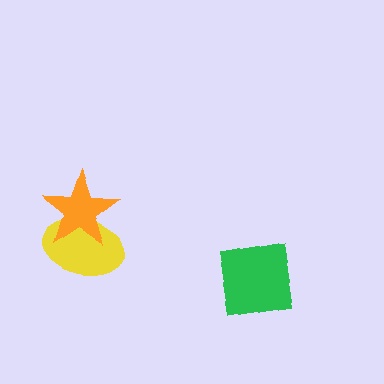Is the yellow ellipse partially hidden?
Yes, it is partially covered by another shape.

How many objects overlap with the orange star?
1 object overlaps with the orange star.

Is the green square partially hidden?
No, no other shape covers it.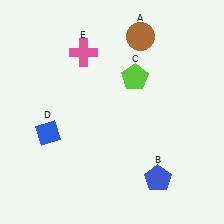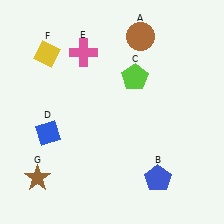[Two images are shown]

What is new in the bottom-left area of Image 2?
A brown star (G) was added in the bottom-left area of Image 2.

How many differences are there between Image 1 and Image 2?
There are 2 differences between the two images.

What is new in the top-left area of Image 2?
A yellow diamond (F) was added in the top-left area of Image 2.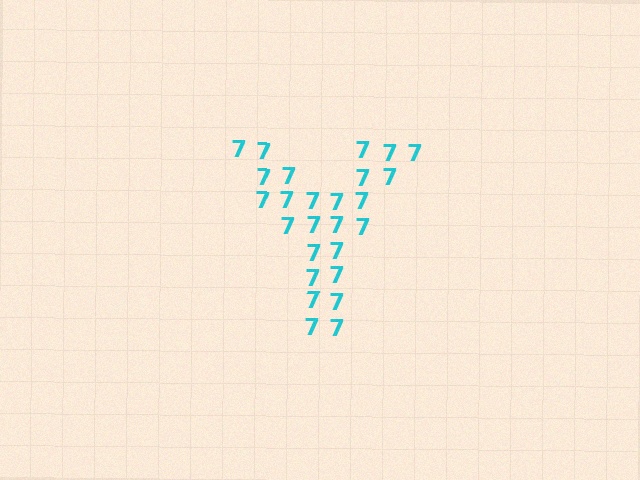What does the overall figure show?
The overall figure shows the letter Y.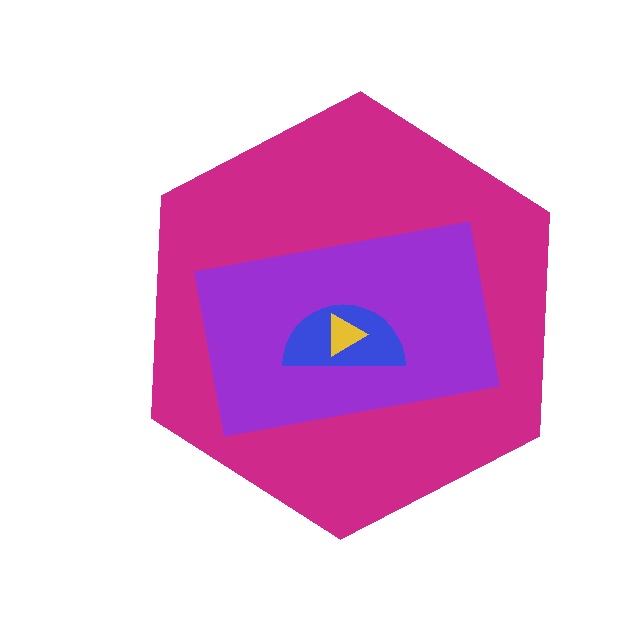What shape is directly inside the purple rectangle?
The blue semicircle.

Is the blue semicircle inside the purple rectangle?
Yes.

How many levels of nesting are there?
4.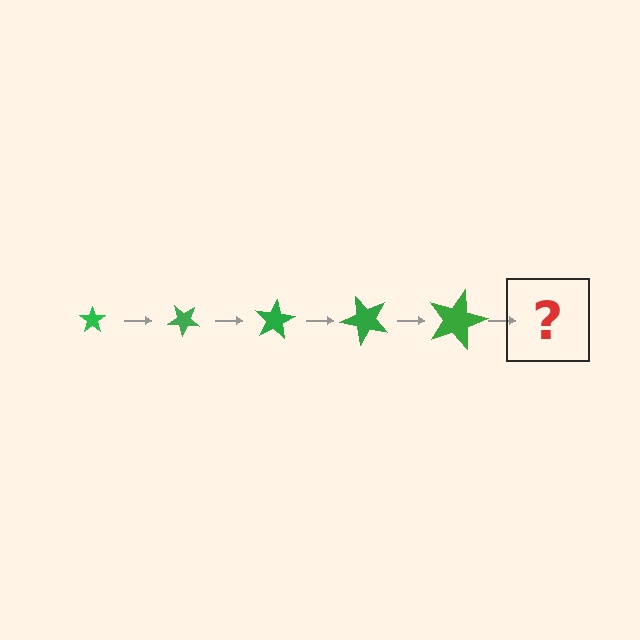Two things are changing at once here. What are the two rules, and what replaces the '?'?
The two rules are that the star grows larger each step and it rotates 40 degrees each step. The '?' should be a star, larger than the previous one and rotated 200 degrees from the start.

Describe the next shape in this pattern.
It should be a star, larger than the previous one and rotated 200 degrees from the start.